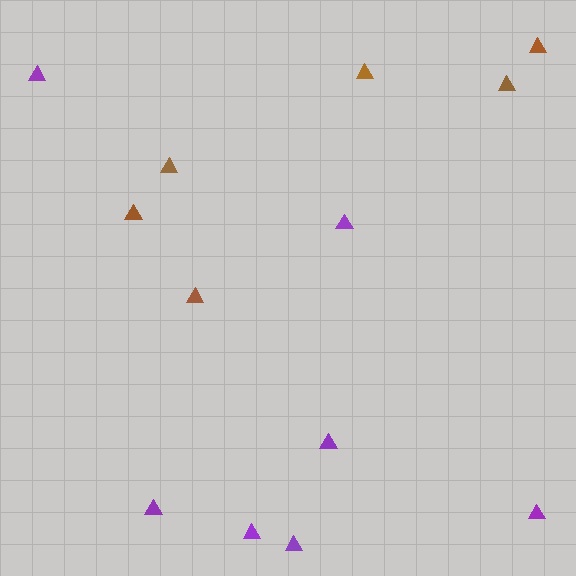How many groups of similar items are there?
There are 2 groups: one group of brown triangles (6) and one group of purple triangles (7).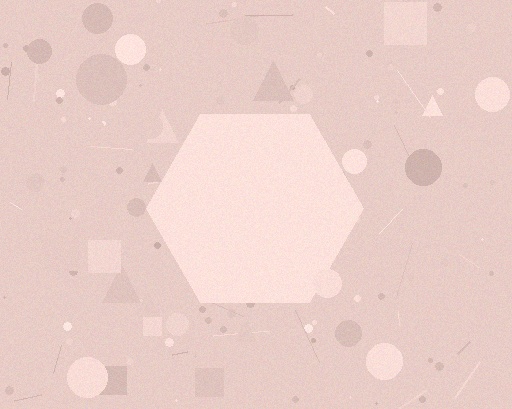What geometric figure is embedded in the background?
A hexagon is embedded in the background.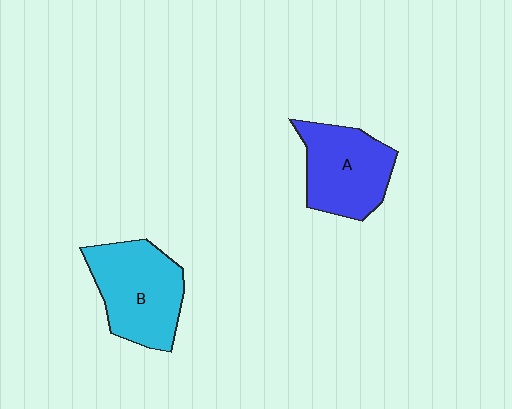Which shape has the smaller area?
Shape A (blue).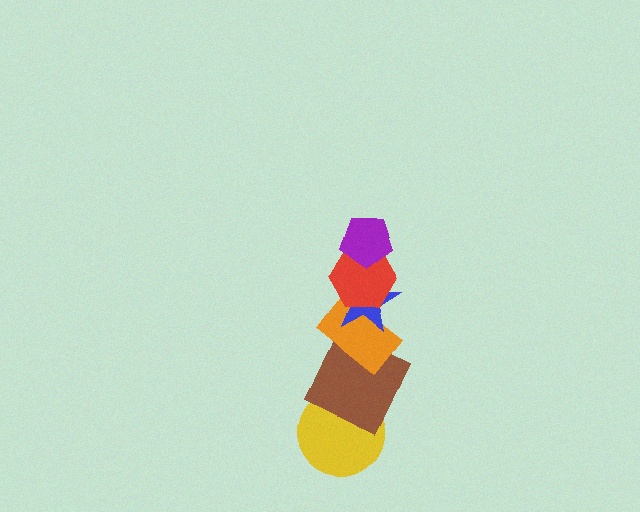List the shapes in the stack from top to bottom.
From top to bottom: the purple pentagon, the red hexagon, the blue star, the orange rectangle, the brown square, the yellow circle.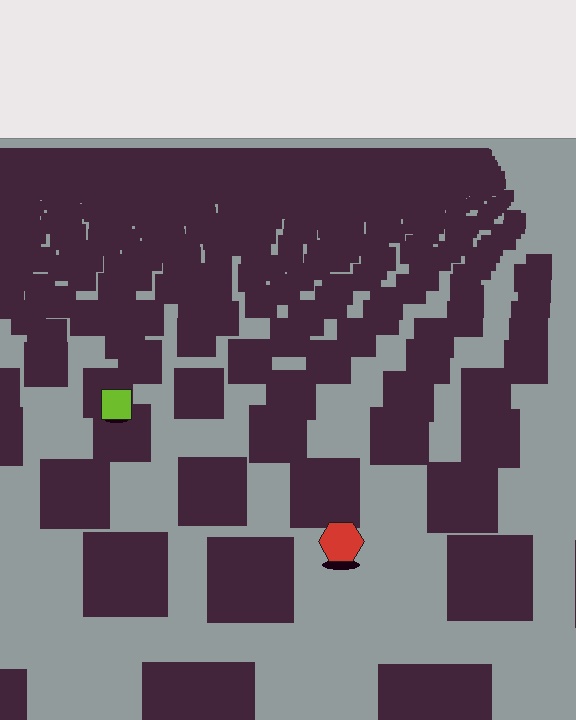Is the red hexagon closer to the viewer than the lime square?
Yes. The red hexagon is closer — you can tell from the texture gradient: the ground texture is coarser near it.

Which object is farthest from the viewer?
The lime square is farthest from the viewer. It appears smaller and the ground texture around it is denser.